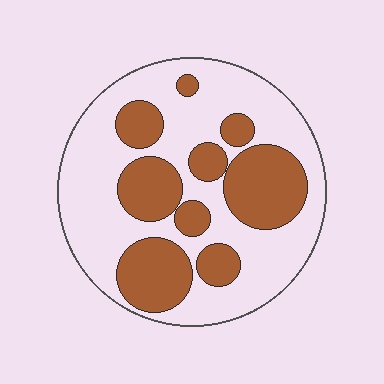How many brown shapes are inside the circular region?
9.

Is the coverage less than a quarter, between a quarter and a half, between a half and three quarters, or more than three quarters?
Between a quarter and a half.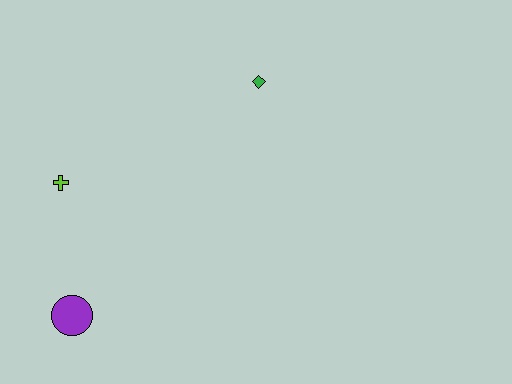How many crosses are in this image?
There is 1 cross.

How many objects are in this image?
There are 3 objects.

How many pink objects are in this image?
There are no pink objects.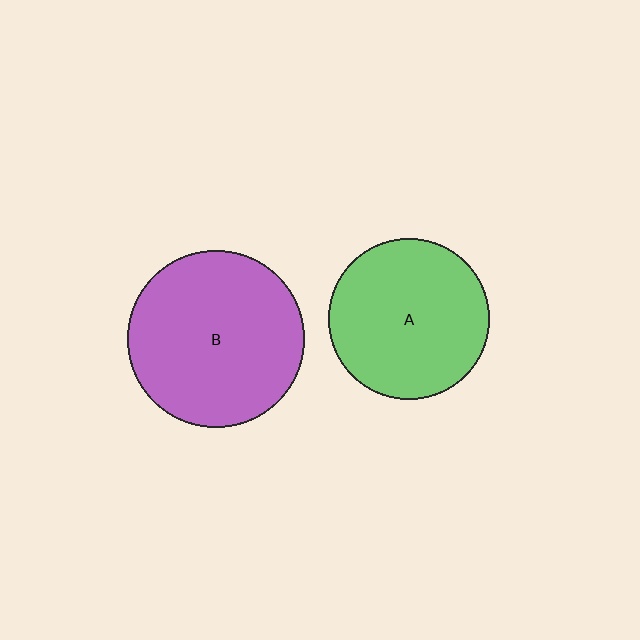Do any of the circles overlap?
No, none of the circles overlap.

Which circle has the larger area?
Circle B (purple).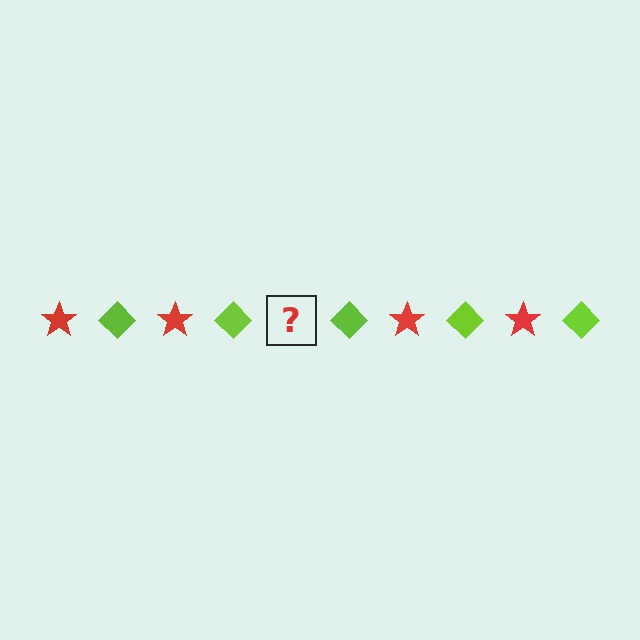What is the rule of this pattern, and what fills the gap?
The rule is that the pattern alternates between red star and lime diamond. The gap should be filled with a red star.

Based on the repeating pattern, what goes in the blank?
The blank should be a red star.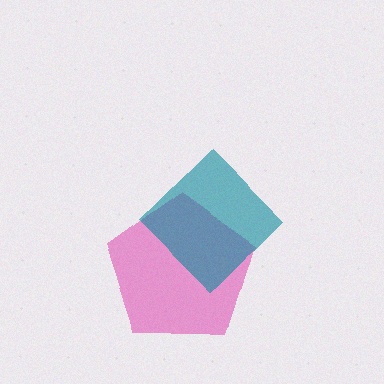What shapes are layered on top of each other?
The layered shapes are: a pink pentagon, a teal diamond.